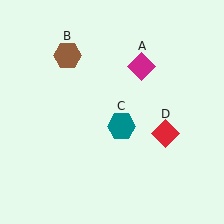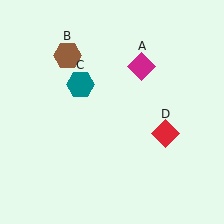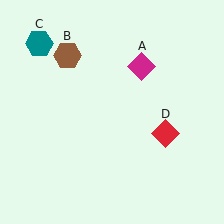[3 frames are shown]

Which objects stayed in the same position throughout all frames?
Magenta diamond (object A) and brown hexagon (object B) and red diamond (object D) remained stationary.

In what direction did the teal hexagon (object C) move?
The teal hexagon (object C) moved up and to the left.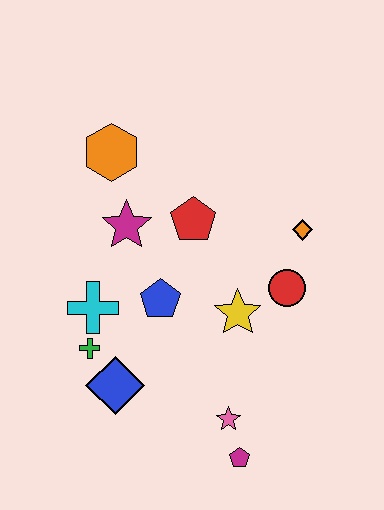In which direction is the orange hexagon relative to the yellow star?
The orange hexagon is above the yellow star.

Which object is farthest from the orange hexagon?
The magenta pentagon is farthest from the orange hexagon.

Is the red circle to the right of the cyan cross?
Yes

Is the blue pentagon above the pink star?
Yes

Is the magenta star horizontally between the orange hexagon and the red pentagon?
Yes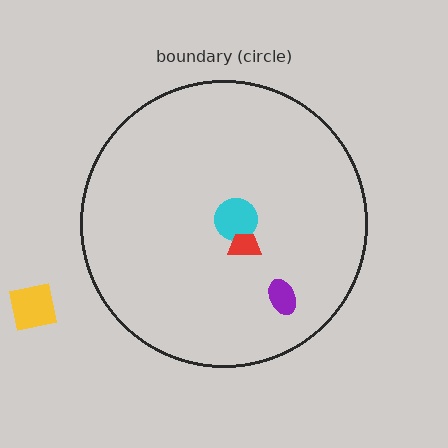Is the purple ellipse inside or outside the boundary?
Inside.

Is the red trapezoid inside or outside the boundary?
Inside.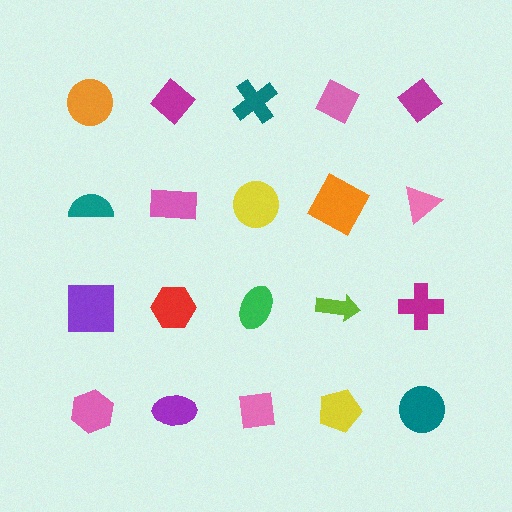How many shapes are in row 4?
5 shapes.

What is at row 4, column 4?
A yellow pentagon.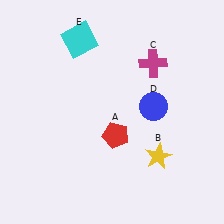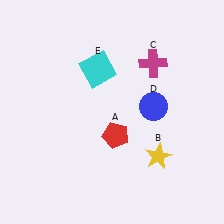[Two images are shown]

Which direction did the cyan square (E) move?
The cyan square (E) moved down.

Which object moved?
The cyan square (E) moved down.